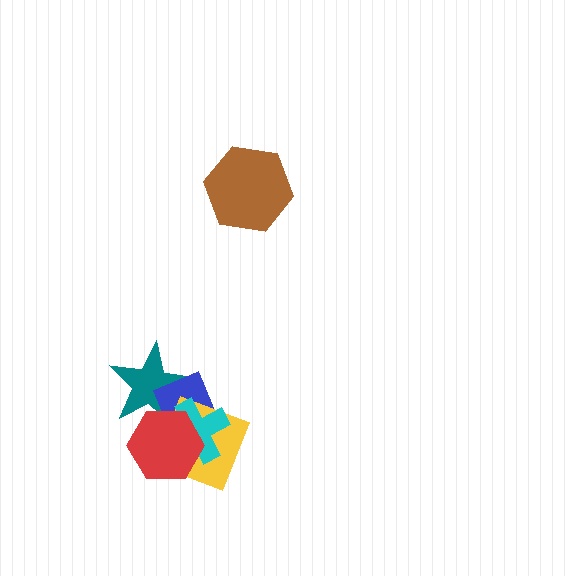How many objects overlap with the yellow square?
3 objects overlap with the yellow square.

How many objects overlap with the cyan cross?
4 objects overlap with the cyan cross.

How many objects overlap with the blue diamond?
4 objects overlap with the blue diamond.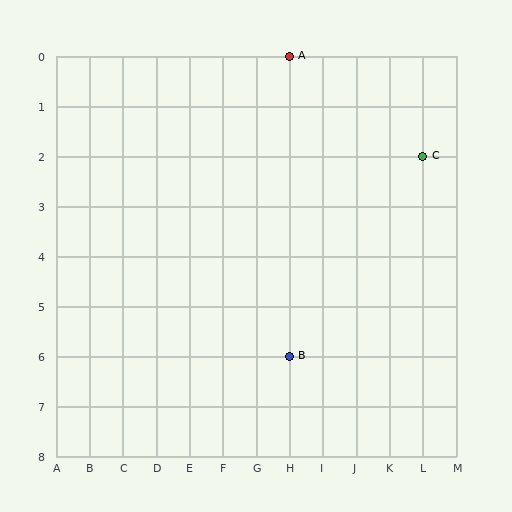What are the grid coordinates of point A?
Point A is at grid coordinates (H, 0).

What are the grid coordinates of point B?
Point B is at grid coordinates (H, 6).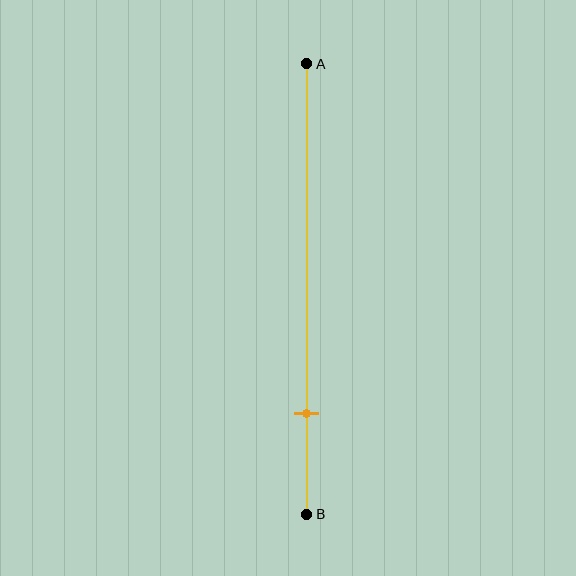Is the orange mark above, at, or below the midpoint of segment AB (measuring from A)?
The orange mark is below the midpoint of segment AB.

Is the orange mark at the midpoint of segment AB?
No, the mark is at about 80% from A, not at the 50% midpoint.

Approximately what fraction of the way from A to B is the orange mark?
The orange mark is approximately 80% of the way from A to B.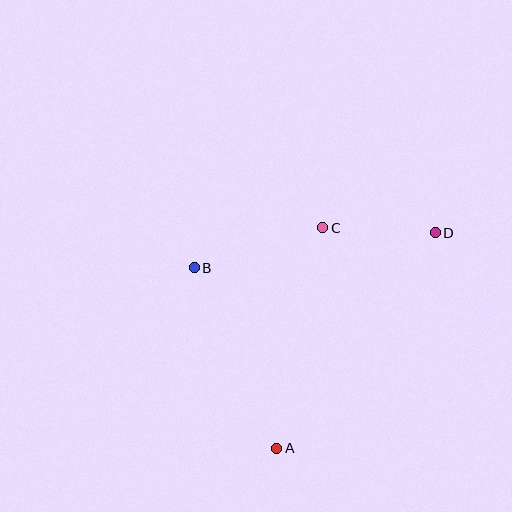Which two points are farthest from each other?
Points A and D are farthest from each other.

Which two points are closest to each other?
Points C and D are closest to each other.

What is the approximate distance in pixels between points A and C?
The distance between A and C is approximately 225 pixels.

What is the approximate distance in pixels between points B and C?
The distance between B and C is approximately 134 pixels.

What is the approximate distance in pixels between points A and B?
The distance between A and B is approximately 198 pixels.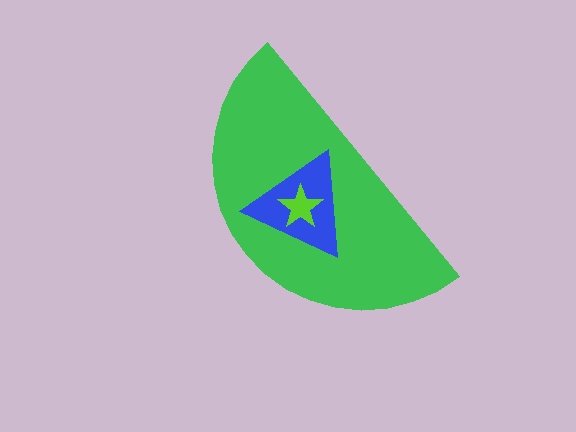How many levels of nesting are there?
3.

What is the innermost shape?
The lime star.